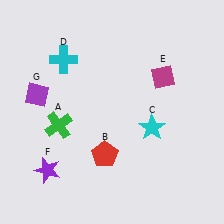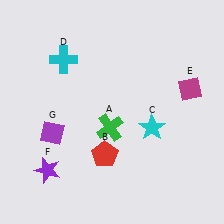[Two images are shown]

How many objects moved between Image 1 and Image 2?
3 objects moved between the two images.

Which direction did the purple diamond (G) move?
The purple diamond (G) moved down.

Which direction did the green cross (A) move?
The green cross (A) moved right.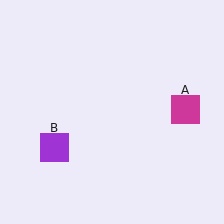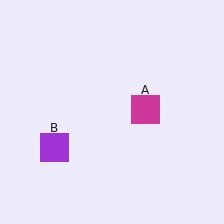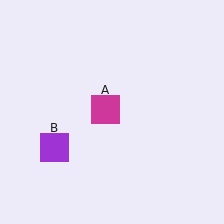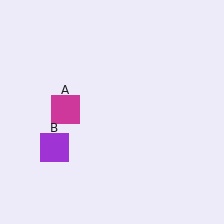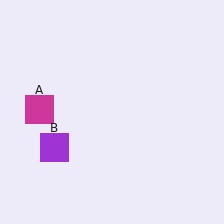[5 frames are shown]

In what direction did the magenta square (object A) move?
The magenta square (object A) moved left.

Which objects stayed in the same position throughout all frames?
Purple square (object B) remained stationary.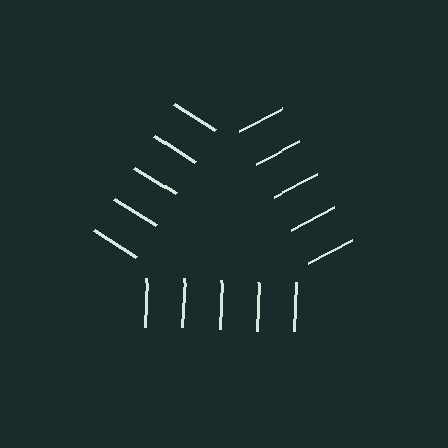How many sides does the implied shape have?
3 sides — the line-ends trace a triangle.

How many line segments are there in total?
15 — 5 along each of the 3 edges.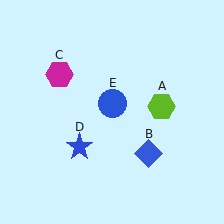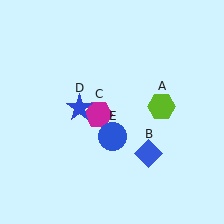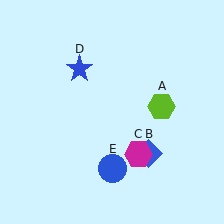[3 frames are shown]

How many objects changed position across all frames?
3 objects changed position: magenta hexagon (object C), blue star (object D), blue circle (object E).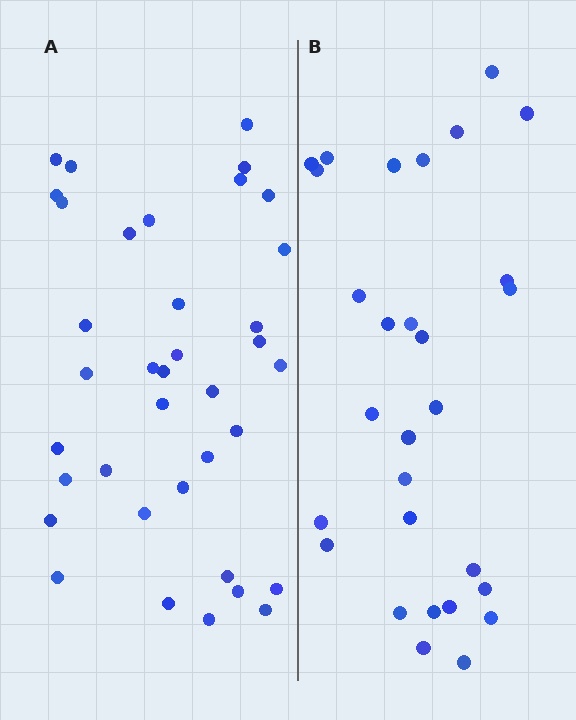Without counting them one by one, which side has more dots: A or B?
Region A (the left region) has more dots.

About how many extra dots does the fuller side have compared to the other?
Region A has roughly 8 or so more dots than region B.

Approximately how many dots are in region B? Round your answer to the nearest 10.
About 30 dots. (The exact count is 29, which rounds to 30.)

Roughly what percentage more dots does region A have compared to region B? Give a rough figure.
About 30% more.